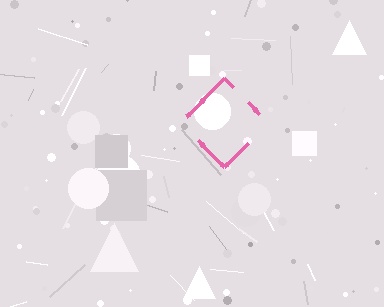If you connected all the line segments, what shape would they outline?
They would outline a diamond.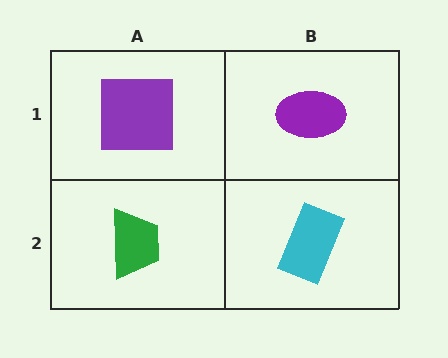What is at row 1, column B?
A purple ellipse.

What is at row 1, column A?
A purple square.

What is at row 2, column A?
A green trapezoid.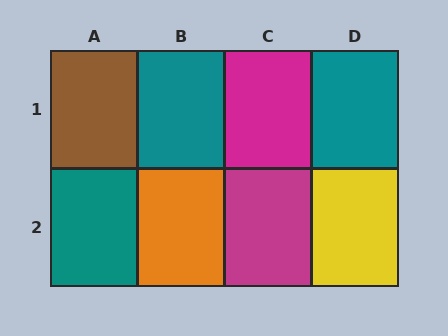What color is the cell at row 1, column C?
Magenta.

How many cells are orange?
1 cell is orange.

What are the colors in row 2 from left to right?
Teal, orange, magenta, yellow.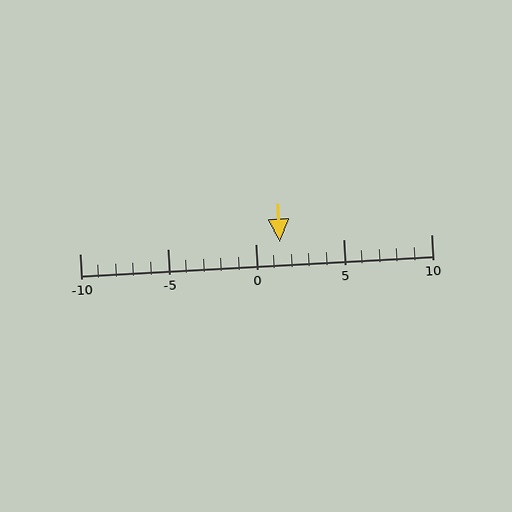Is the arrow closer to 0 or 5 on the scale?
The arrow is closer to 0.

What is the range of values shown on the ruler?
The ruler shows values from -10 to 10.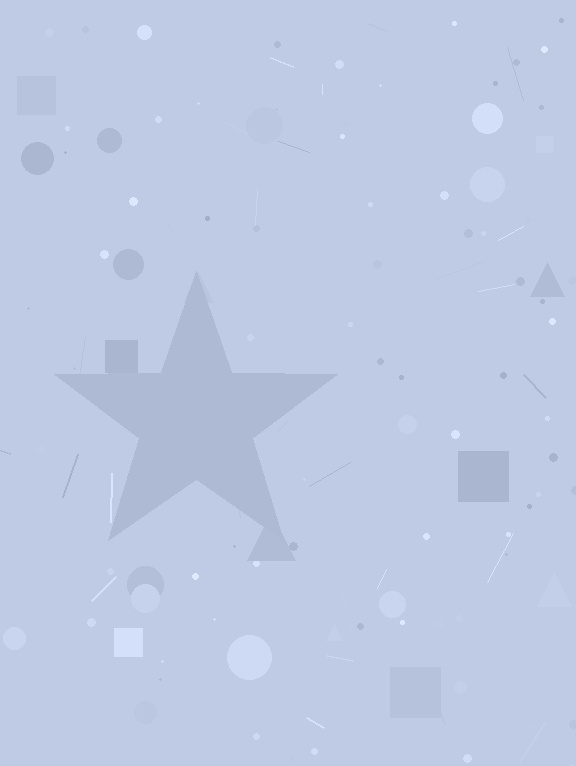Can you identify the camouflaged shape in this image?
The camouflaged shape is a star.